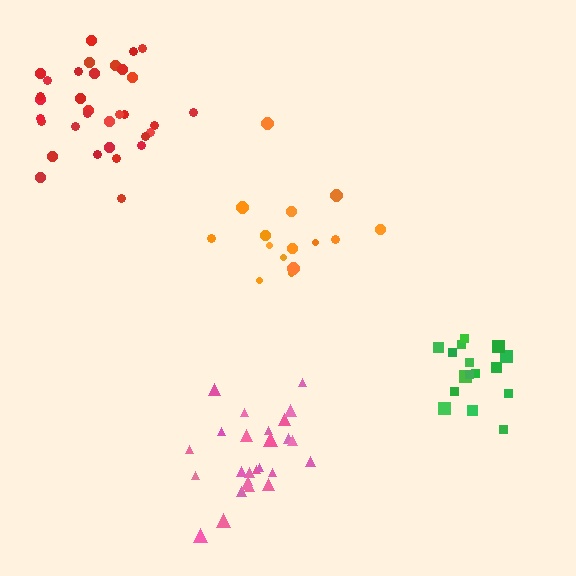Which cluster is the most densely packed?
Green.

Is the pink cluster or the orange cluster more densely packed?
Pink.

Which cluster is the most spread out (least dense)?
Orange.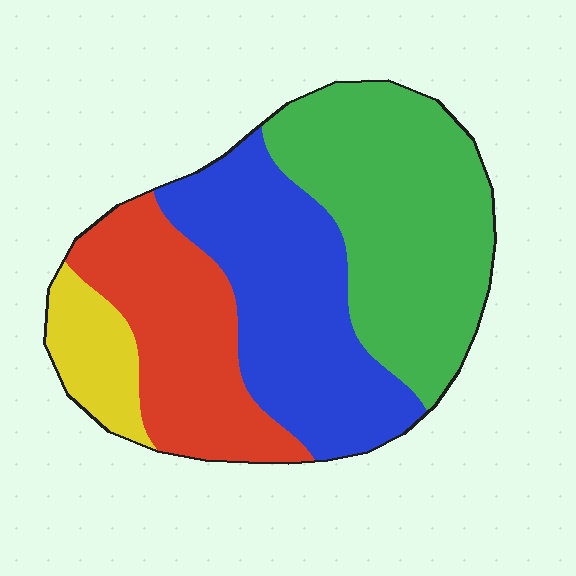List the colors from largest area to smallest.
From largest to smallest: green, blue, red, yellow.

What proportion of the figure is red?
Red takes up between a sixth and a third of the figure.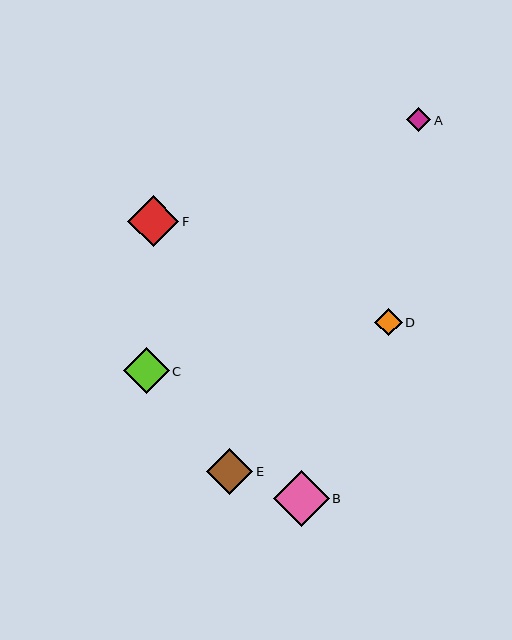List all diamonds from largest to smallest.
From largest to smallest: B, F, E, C, D, A.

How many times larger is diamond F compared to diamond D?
Diamond F is approximately 1.9 times the size of diamond D.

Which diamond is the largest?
Diamond B is the largest with a size of approximately 56 pixels.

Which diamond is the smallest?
Diamond A is the smallest with a size of approximately 24 pixels.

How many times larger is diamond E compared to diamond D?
Diamond E is approximately 1.7 times the size of diamond D.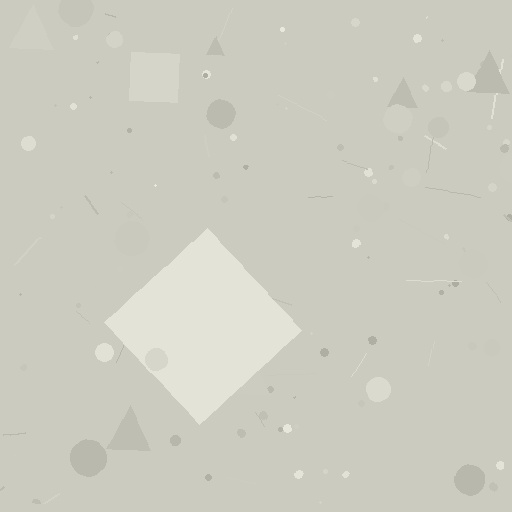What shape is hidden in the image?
A diamond is hidden in the image.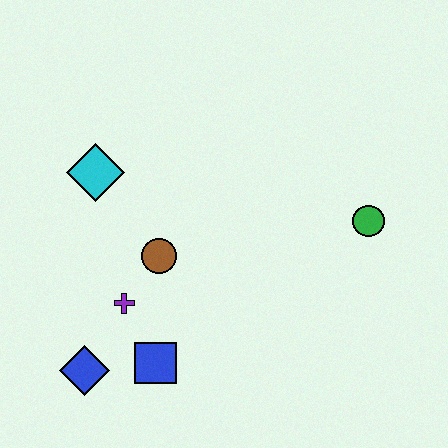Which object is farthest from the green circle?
The blue diamond is farthest from the green circle.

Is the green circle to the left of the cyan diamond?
No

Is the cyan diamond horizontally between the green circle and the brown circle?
No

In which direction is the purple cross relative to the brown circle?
The purple cross is below the brown circle.